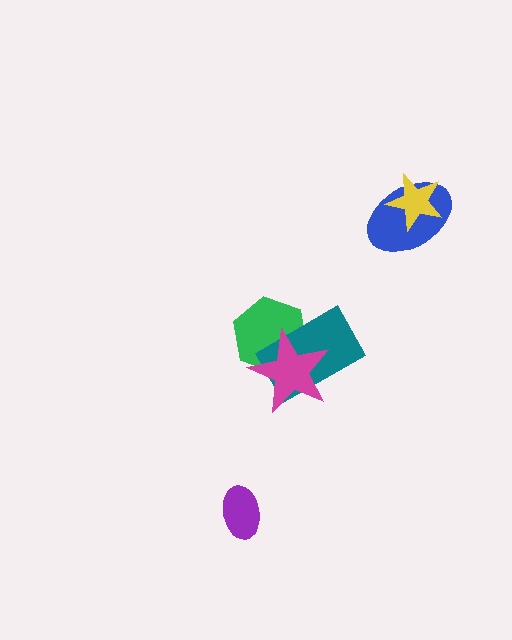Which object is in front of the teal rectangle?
The magenta star is in front of the teal rectangle.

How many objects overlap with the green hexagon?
2 objects overlap with the green hexagon.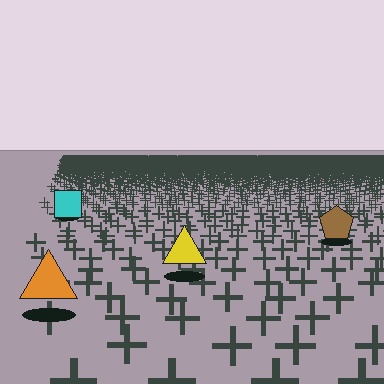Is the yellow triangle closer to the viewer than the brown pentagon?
Yes. The yellow triangle is closer — you can tell from the texture gradient: the ground texture is coarser near it.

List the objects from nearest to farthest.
From nearest to farthest: the orange triangle, the yellow triangle, the brown pentagon, the cyan square.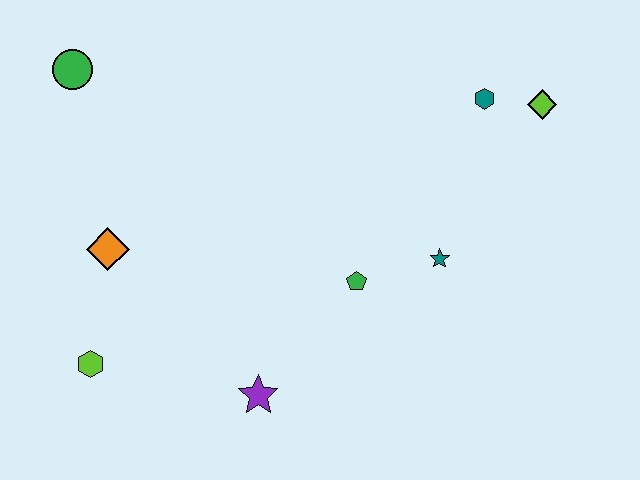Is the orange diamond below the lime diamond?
Yes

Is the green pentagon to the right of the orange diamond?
Yes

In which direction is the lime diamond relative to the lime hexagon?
The lime diamond is to the right of the lime hexagon.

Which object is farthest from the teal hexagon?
The lime hexagon is farthest from the teal hexagon.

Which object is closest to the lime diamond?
The teal hexagon is closest to the lime diamond.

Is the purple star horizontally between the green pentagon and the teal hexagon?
No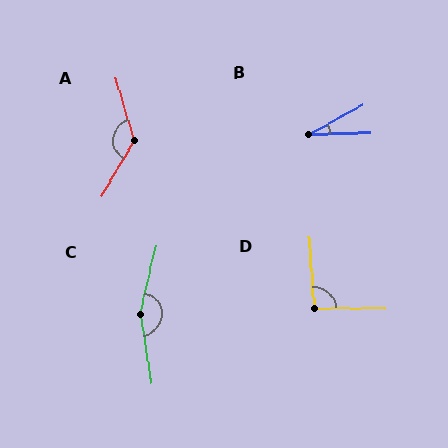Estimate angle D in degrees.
Approximately 94 degrees.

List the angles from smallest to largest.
B (26°), D (94°), A (133°), C (158°).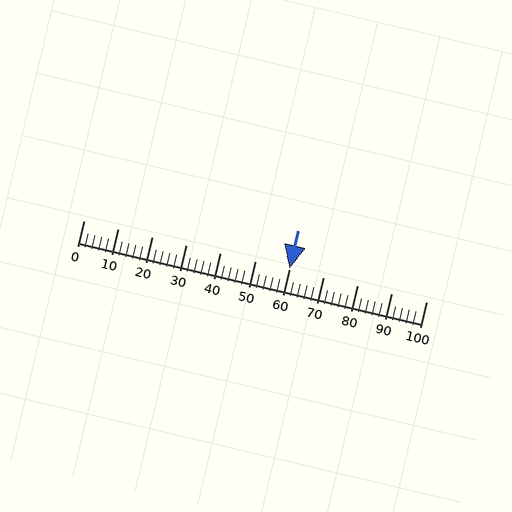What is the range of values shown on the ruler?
The ruler shows values from 0 to 100.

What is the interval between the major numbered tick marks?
The major tick marks are spaced 10 units apart.